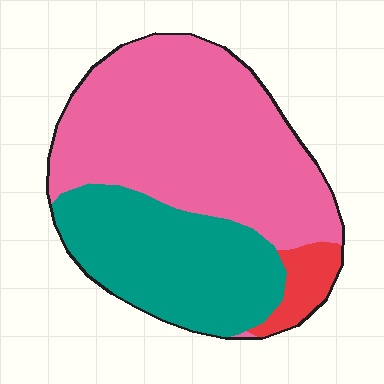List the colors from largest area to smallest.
From largest to smallest: pink, teal, red.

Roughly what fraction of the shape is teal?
Teal covers 35% of the shape.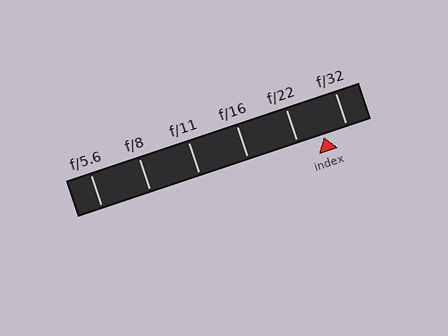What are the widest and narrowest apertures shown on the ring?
The widest aperture shown is f/5.6 and the narrowest is f/32.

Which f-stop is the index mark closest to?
The index mark is closest to f/32.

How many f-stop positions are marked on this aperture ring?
There are 6 f-stop positions marked.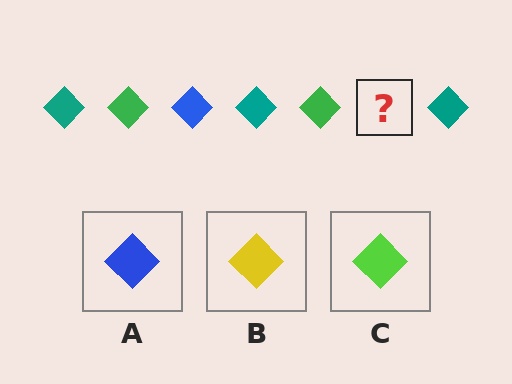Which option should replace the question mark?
Option A.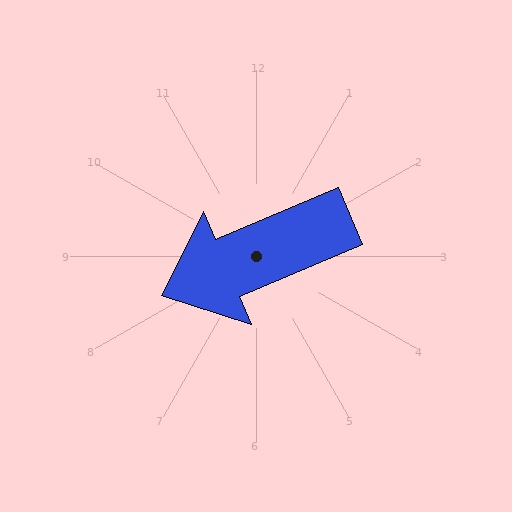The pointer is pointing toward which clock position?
Roughly 8 o'clock.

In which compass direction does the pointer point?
Southwest.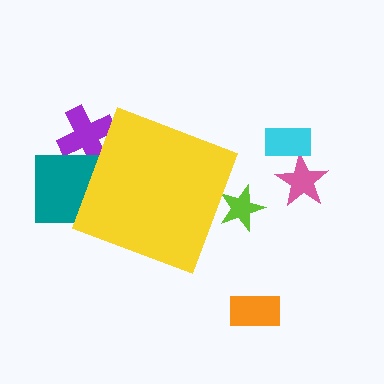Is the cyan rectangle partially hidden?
No, the cyan rectangle is fully visible.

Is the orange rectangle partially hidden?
No, the orange rectangle is fully visible.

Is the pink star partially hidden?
No, the pink star is fully visible.